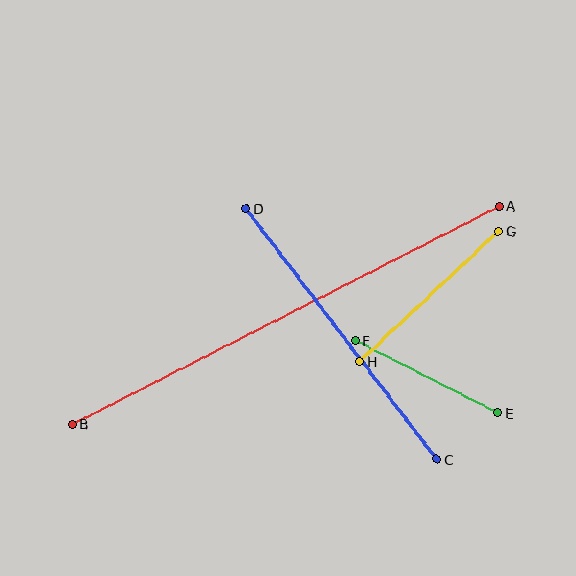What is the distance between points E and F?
The distance is approximately 159 pixels.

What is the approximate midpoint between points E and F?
The midpoint is at approximately (426, 377) pixels.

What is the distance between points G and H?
The distance is approximately 190 pixels.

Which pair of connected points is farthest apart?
Points A and B are farthest apart.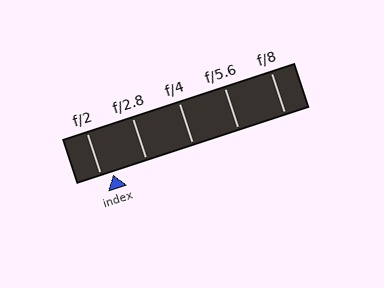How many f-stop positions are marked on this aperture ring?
There are 5 f-stop positions marked.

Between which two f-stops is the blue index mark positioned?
The index mark is between f/2 and f/2.8.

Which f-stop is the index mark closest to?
The index mark is closest to f/2.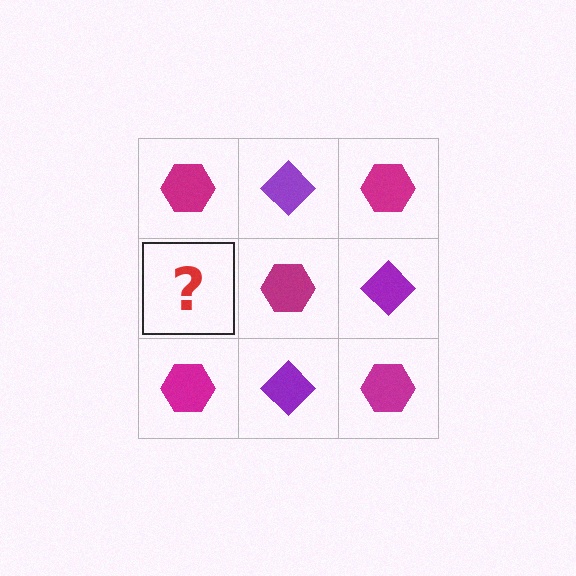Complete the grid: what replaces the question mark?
The question mark should be replaced with a purple diamond.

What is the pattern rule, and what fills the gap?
The rule is that it alternates magenta hexagon and purple diamond in a checkerboard pattern. The gap should be filled with a purple diamond.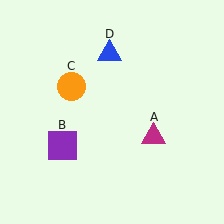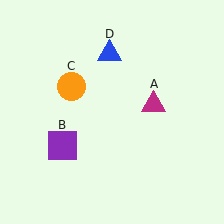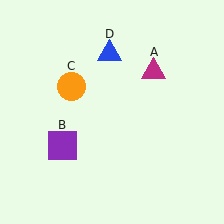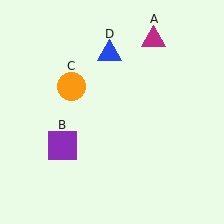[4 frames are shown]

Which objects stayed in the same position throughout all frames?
Purple square (object B) and orange circle (object C) and blue triangle (object D) remained stationary.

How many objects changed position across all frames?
1 object changed position: magenta triangle (object A).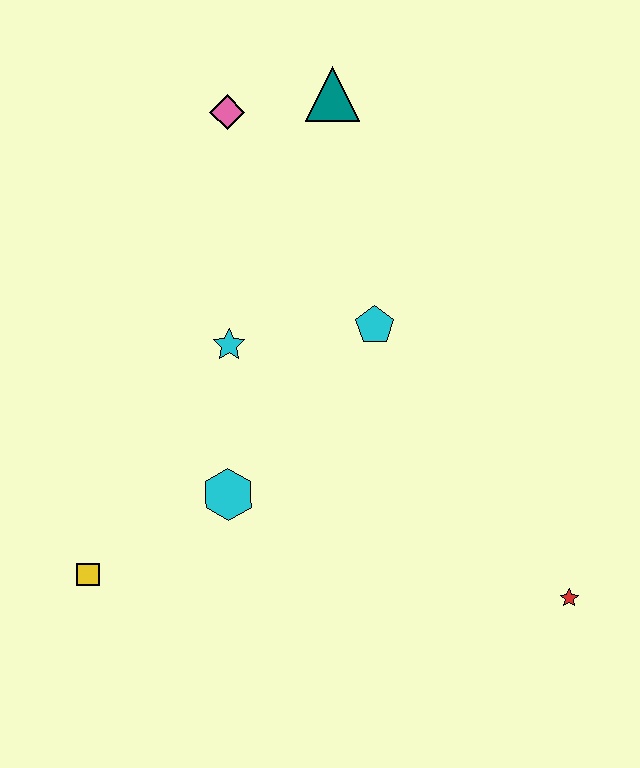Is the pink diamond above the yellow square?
Yes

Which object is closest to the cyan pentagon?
The cyan star is closest to the cyan pentagon.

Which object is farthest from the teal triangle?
The red star is farthest from the teal triangle.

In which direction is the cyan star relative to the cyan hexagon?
The cyan star is above the cyan hexagon.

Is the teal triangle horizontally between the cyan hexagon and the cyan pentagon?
Yes